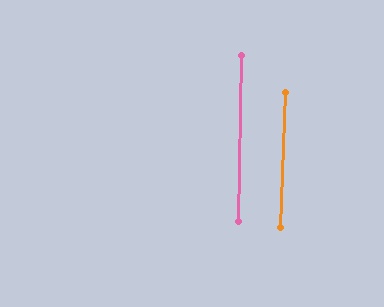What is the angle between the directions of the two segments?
Approximately 1 degree.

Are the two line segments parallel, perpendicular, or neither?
Parallel — their directions differ by only 0.8°.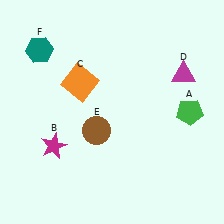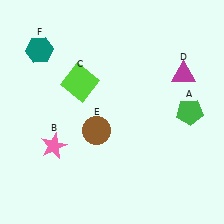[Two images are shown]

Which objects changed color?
B changed from magenta to pink. C changed from orange to lime.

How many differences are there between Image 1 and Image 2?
There are 2 differences between the two images.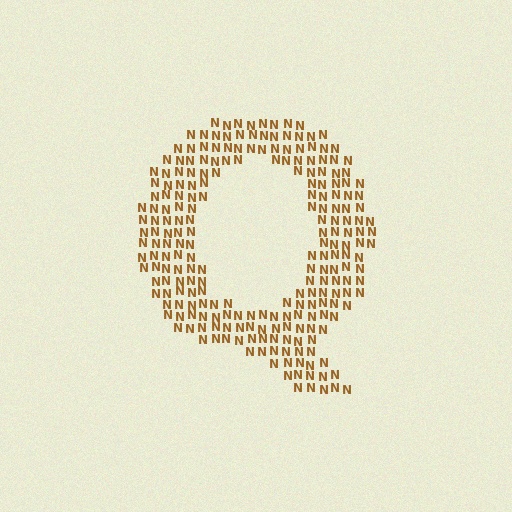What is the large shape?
The large shape is the letter Q.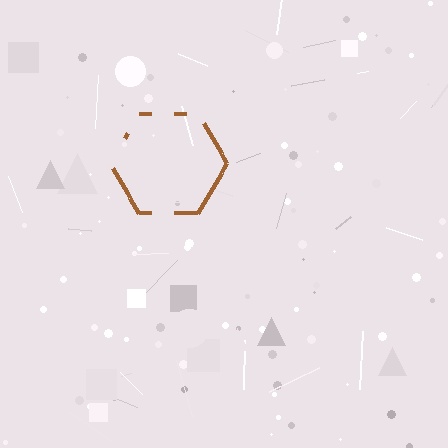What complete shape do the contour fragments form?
The contour fragments form a hexagon.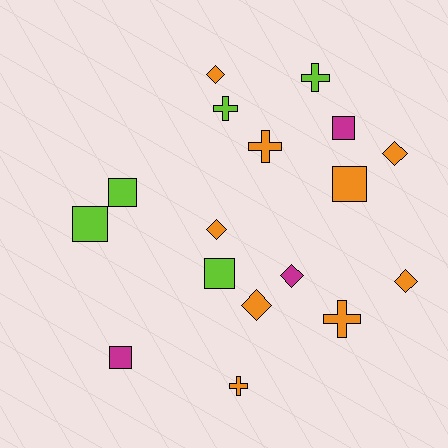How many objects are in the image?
There are 17 objects.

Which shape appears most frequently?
Diamond, with 6 objects.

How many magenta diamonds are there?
There is 1 magenta diamond.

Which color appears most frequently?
Orange, with 9 objects.